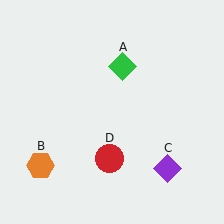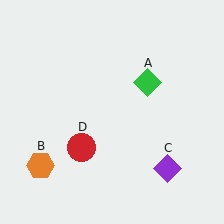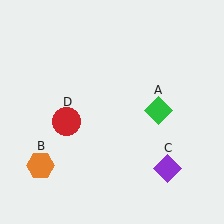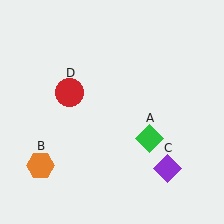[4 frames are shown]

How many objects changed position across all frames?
2 objects changed position: green diamond (object A), red circle (object D).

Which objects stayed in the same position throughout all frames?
Orange hexagon (object B) and purple diamond (object C) remained stationary.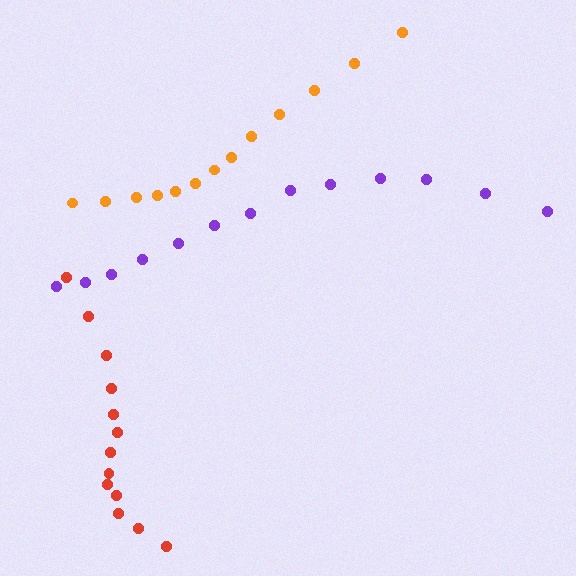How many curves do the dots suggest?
There are 3 distinct paths.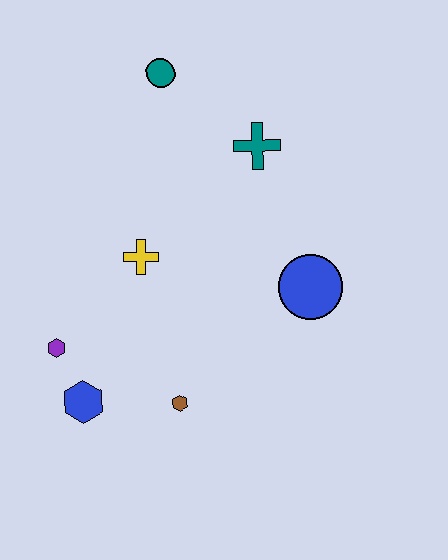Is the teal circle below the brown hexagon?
No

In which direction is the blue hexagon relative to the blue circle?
The blue hexagon is to the left of the blue circle.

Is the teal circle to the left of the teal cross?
Yes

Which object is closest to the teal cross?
The teal circle is closest to the teal cross.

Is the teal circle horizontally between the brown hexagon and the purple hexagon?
Yes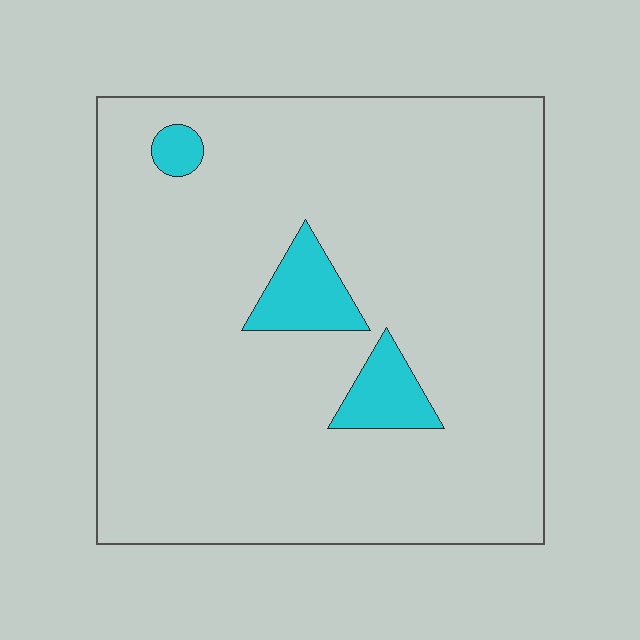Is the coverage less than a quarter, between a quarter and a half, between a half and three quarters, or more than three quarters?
Less than a quarter.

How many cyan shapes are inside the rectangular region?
3.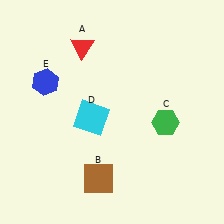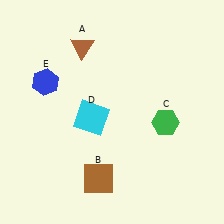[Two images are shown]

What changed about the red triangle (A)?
In Image 1, A is red. In Image 2, it changed to brown.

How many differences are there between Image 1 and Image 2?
There is 1 difference between the two images.